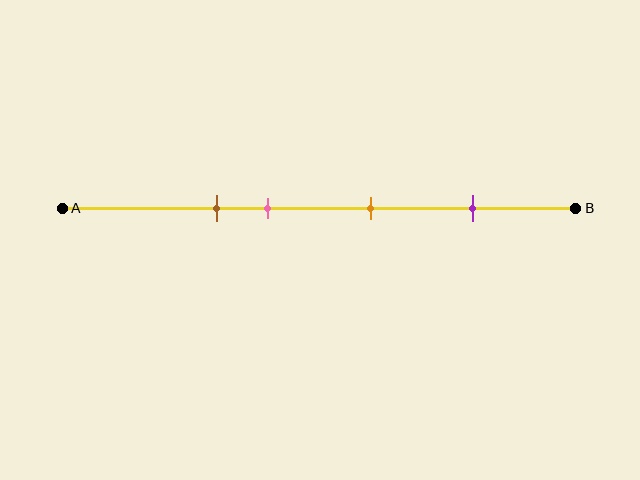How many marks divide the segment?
There are 4 marks dividing the segment.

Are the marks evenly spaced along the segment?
No, the marks are not evenly spaced.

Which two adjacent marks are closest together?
The brown and pink marks are the closest adjacent pair.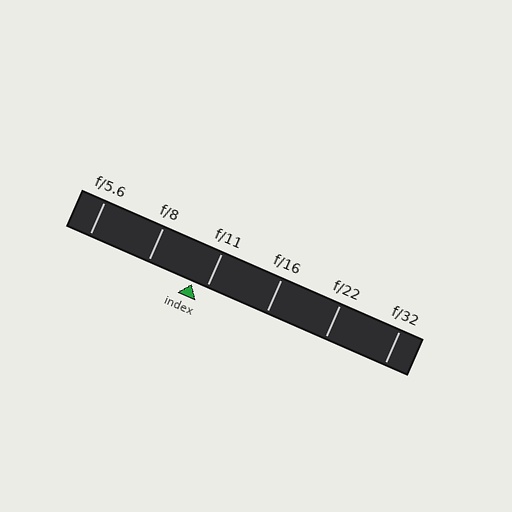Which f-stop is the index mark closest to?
The index mark is closest to f/11.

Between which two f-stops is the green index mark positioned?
The index mark is between f/8 and f/11.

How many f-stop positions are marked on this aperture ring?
There are 6 f-stop positions marked.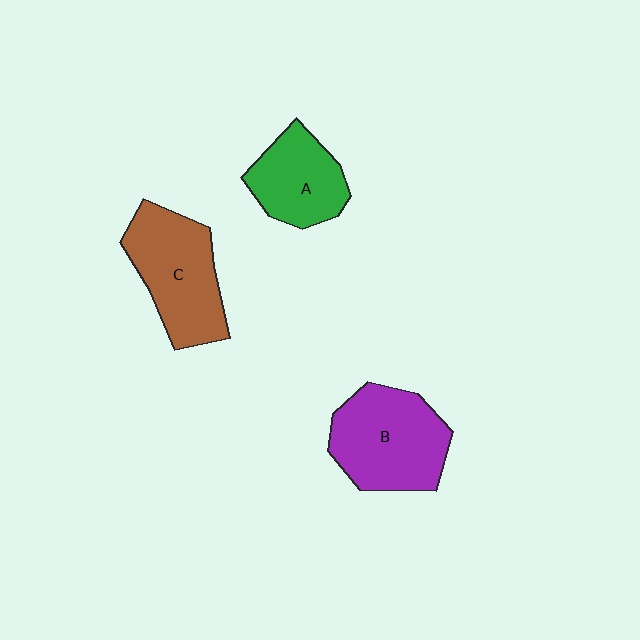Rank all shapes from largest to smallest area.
From largest to smallest: B (purple), C (brown), A (green).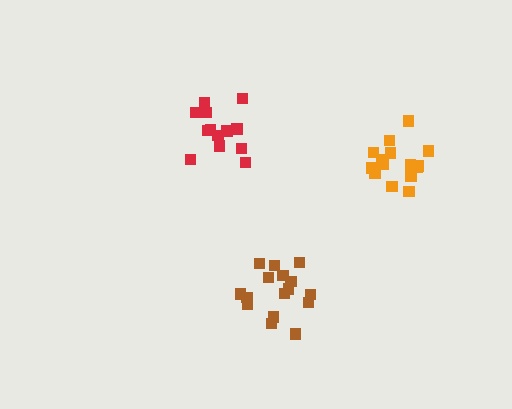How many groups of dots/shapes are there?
There are 3 groups.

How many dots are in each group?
Group 1: 16 dots, Group 2: 13 dots, Group 3: 15 dots (44 total).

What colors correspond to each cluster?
The clusters are colored: brown, red, orange.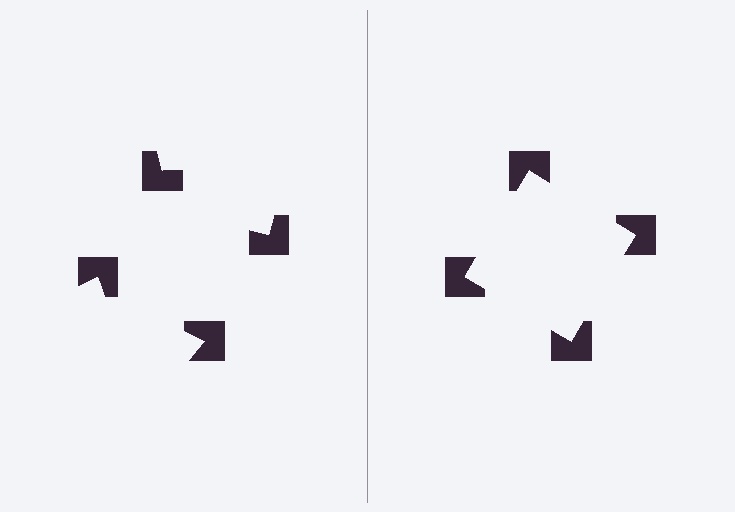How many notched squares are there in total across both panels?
8 — 4 on each side.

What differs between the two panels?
The notched squares are positioned identically on both sides; only the wedge orientations differ. On the right they align to a square; on the left they are misaligned.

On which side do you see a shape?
An illusory square appears on the right side. On the left side the wedge cuts are rotated, so no coherent shape forms.